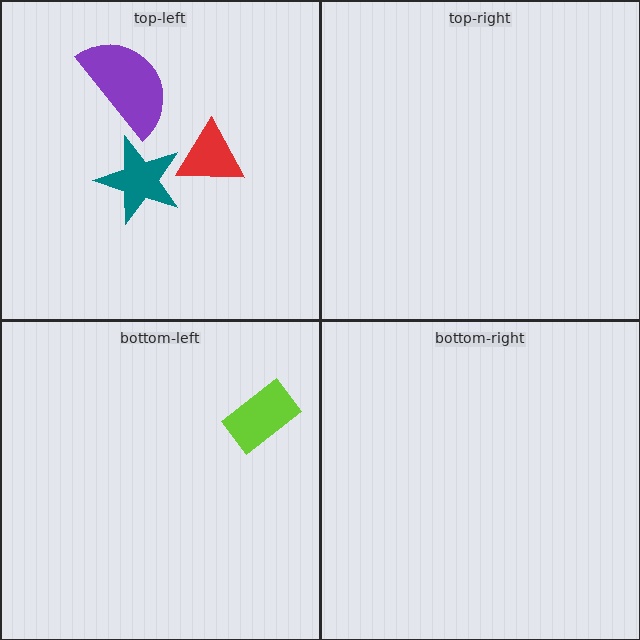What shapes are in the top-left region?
The red triangle, the purple semicircle, the teal star.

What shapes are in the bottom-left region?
The lime rectangle.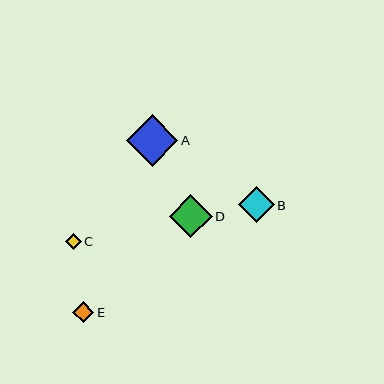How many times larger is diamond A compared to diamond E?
Diamond A is approximately 2.4 times the size of diamond E.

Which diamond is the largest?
Diamond A is the largest with a size of approximately 52 pixels.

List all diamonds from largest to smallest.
From largest to smallest: A, D, B, E, C.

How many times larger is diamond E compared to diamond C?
Diamond E is approximately 1.4 times the size of diamond C.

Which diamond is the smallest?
Diamond C is the smallest with a size of approximately 15 pixels.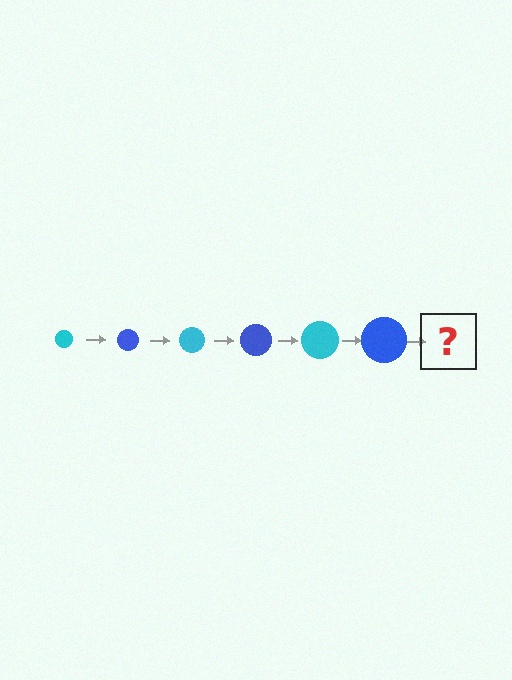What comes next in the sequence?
The next element should be a cyan circle, larger than the previous one.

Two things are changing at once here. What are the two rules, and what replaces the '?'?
The two rules are that the circle grows larger each step and the color cycles through cyan and blue. The '?' should be a cyan circle, larger than the previous one.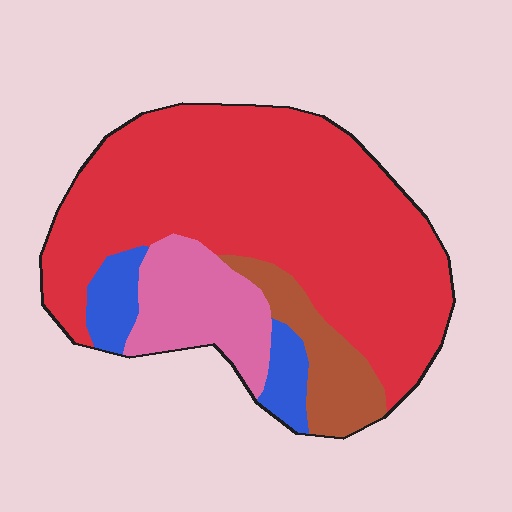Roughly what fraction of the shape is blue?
Blue covers roughly 10% of the shape.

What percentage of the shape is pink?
Pink covers 15% of the shape.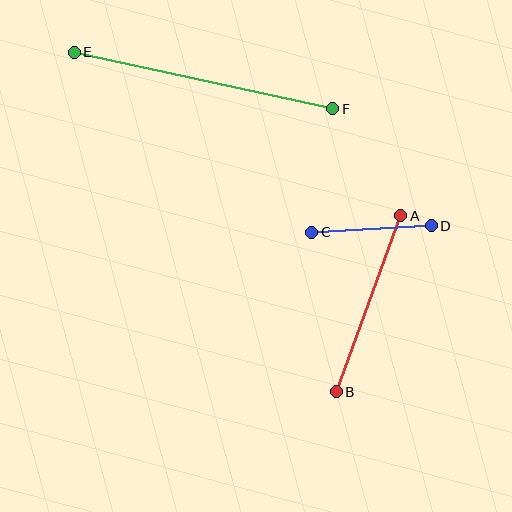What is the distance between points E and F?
The distance is approximately 265 pixels.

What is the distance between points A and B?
The distance is approximately 188 pixels.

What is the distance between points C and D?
The distance is approximately 120 pixels.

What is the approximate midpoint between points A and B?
The midpoint is at approximately (369, 304) pixels.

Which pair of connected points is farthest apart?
Points E and F are farthest apart.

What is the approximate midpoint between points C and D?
The midpoint is at approximately (371, 229) pixels.